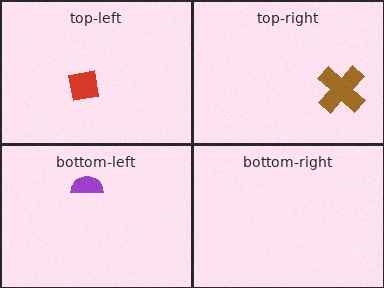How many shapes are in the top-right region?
1.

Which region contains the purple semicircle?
The bottom-left region.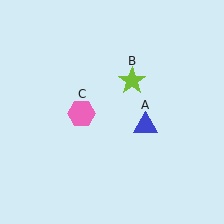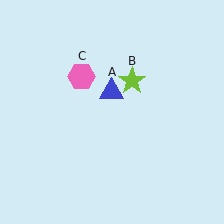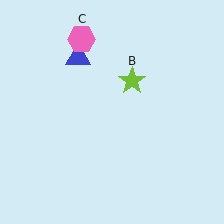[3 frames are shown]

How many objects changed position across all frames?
2 objects changed position: blue triangle (object A), pink hexagon (object C).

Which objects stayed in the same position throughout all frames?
Lime star (object B) remained stationary.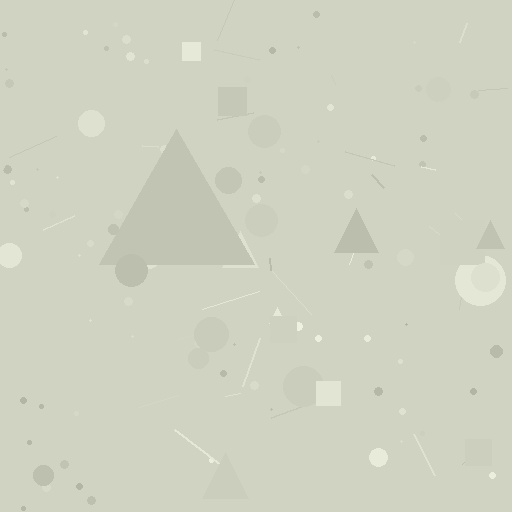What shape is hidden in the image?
A triangle is hidden in the image.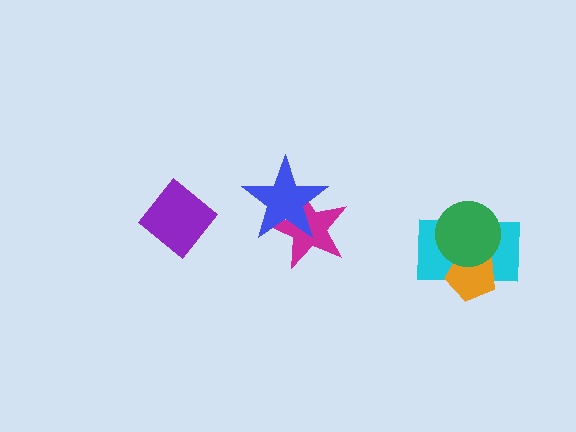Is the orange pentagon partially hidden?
Yes, it is partially covered by another shape.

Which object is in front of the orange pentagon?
The green circle is in front of the orange pentagon.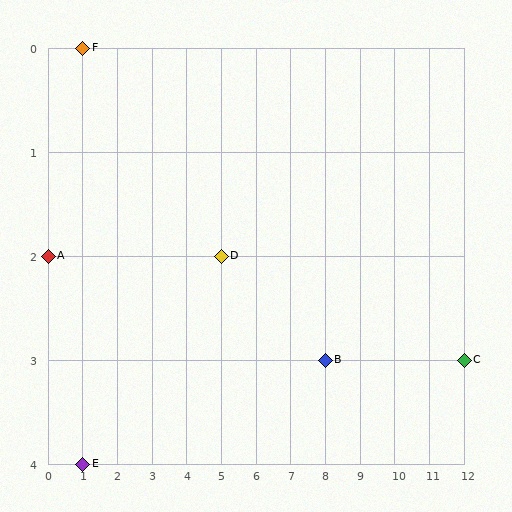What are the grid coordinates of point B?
Point B is at grid coordinates (8, 3).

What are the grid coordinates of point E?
Point E is at grid coordinates (1, 4).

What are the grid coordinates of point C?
Point C is at grid coordinates (12, 3).